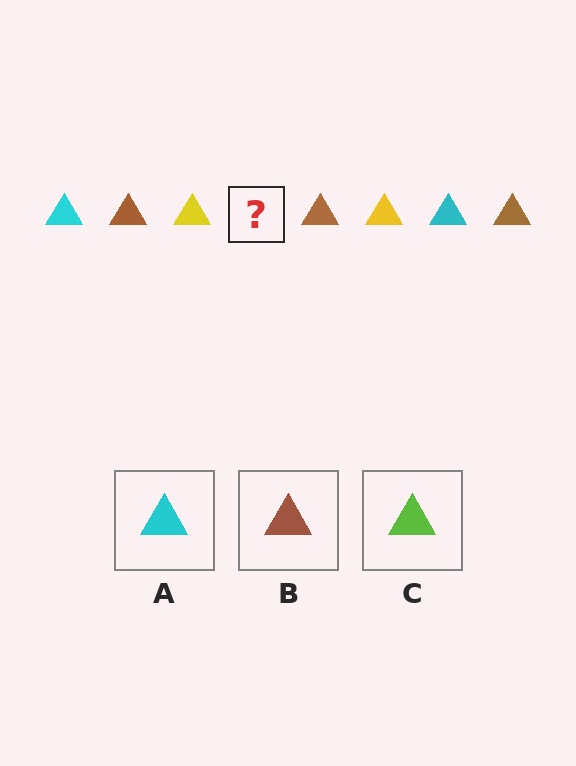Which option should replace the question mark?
Option A.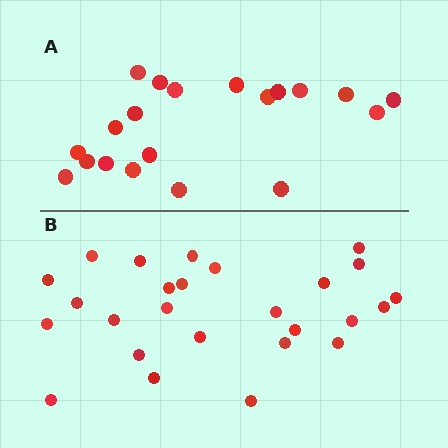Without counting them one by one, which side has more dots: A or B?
Region B (the bottom region) has more dots.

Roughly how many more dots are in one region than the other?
Region B has about 6 more dots than region A.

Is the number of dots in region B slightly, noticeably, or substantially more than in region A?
Region B has noticeably more, but not dramatically so. The ratio is roughly 1.3 to 1.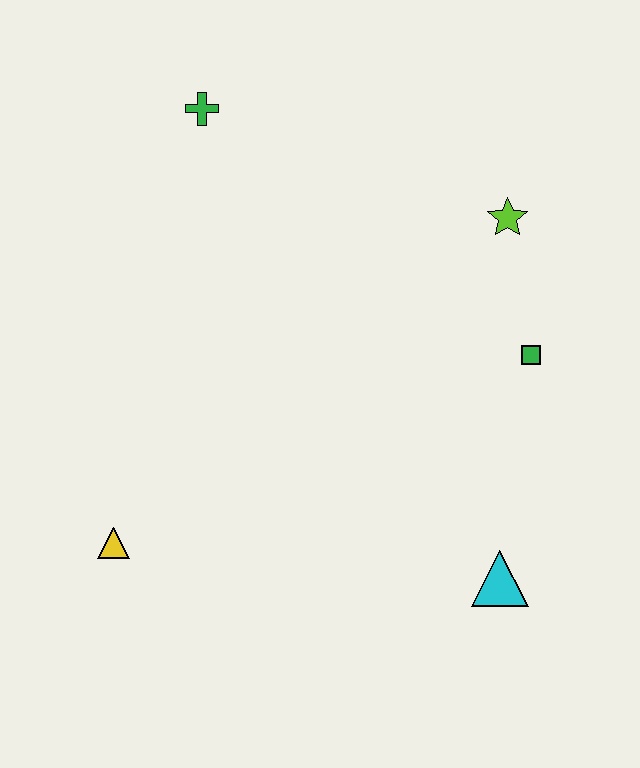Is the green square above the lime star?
No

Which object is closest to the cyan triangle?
The green square is closest to the cyan triangle.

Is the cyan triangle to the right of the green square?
No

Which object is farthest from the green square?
The yellow triangle is farthest from the green square.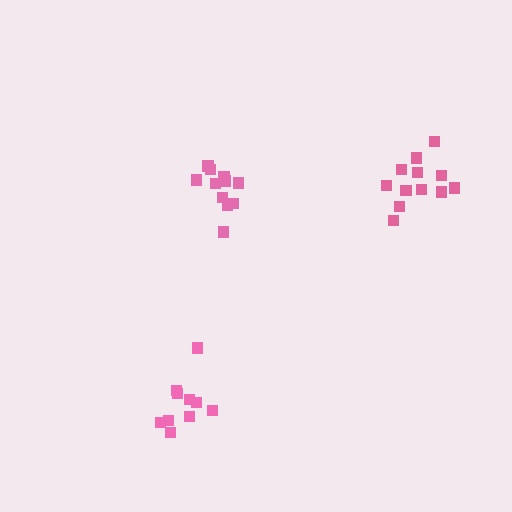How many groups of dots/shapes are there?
There are 3 groups.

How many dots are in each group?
Group 1: 11 dots, Group 2: 12 dots, Group 3: 10 dots (33 total).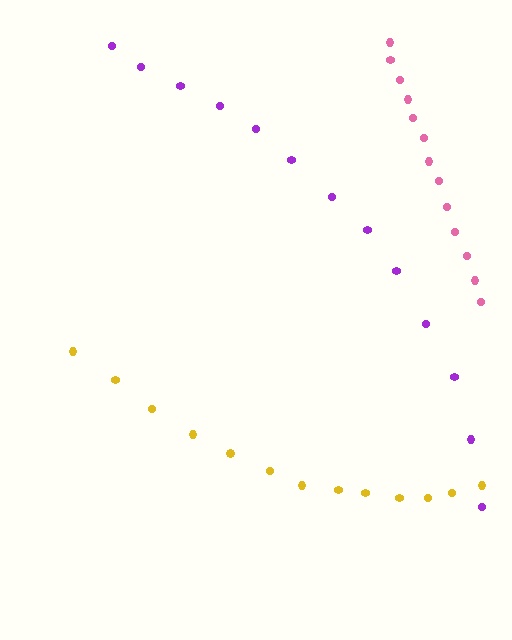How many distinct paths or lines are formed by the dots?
There are 3 distinct paths.